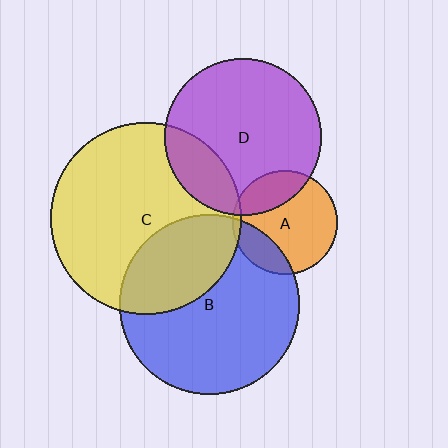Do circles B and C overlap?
Yes.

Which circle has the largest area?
Circle C (yellow).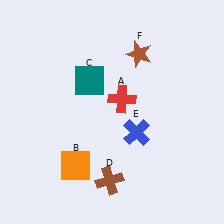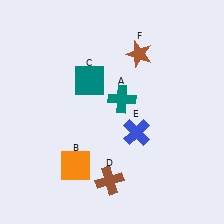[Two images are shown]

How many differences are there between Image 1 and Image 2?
There is 1 difference between the two images.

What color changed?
The cross (A) changed from red in Image 1 to teal in Image 2.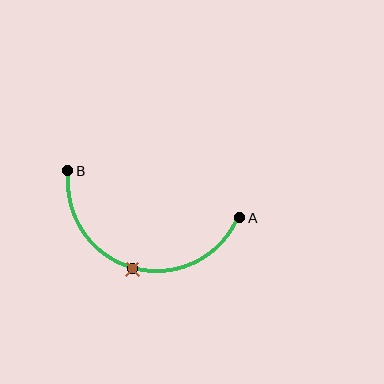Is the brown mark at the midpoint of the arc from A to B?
Yes. The brown mark lies on the arc at equal arc-length from both A and B — it is the arc midpoint.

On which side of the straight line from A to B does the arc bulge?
The arc bulges below the straight line connecting A and B.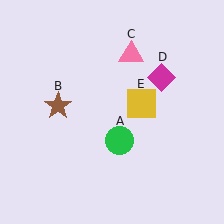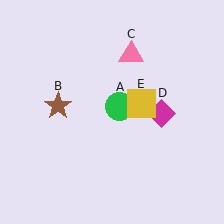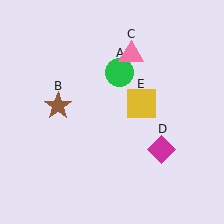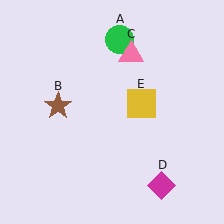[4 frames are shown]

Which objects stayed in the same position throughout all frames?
Brown star (object B) and pink triangle (object C) and yellow square (object E) remained stationary.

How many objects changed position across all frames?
2 objects changed position: green circle (object A), magenta diamond (object D).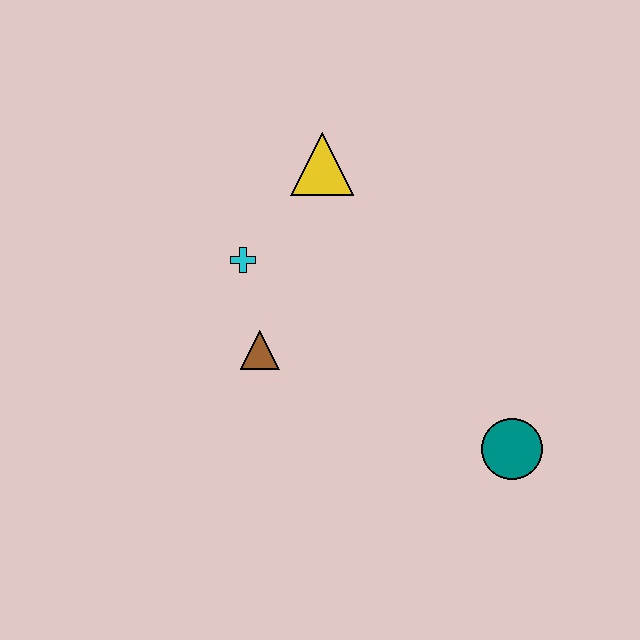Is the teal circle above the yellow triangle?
No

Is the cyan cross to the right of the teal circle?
No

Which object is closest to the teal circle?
The brown triangle is closest to the teal circle.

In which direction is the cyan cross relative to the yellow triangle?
The cyan cross is below the yellow triangle.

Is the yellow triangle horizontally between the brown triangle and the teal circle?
Yes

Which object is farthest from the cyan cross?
The teal circle is farthest from the cyan cross.